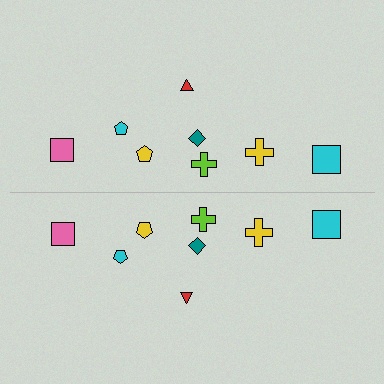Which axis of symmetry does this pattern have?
The pattern has a horizontal axis of symmetry running through the center of the image.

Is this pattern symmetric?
Yes, this pattern has bilateral (reflection) symmetry.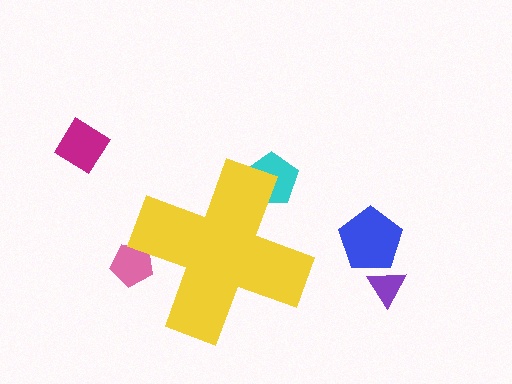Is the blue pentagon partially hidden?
No, the blue pentagon is fully visible.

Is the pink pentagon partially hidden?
Yes, the pink pentagon is partially hidden behind the yellow cross.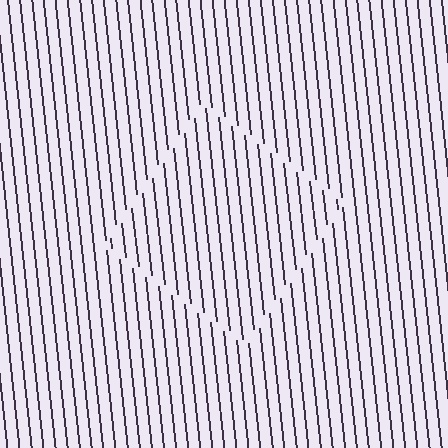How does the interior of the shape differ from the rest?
The interior of the shape contains the same grating, shifted by half a period — the contour is defined by the phase discontinuity where line-ends from the inner and outer gratings abut.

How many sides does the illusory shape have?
4 sides — the line-ends trace a square.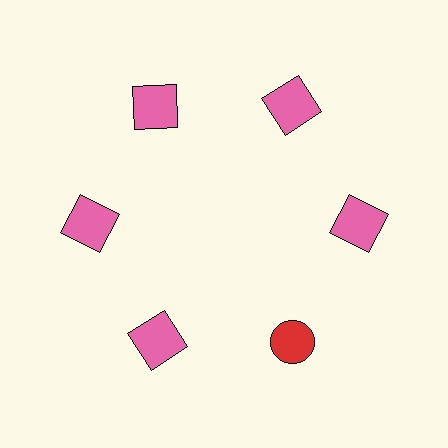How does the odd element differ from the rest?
It differs in both color (red instead of pink) and shape (circle instead of square).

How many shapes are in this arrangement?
There are 6 shapes arranged in a ring pattern.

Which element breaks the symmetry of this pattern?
The red circle at roughly the 5 o'clock position breaks the symmetry. All other shapes are pink squares.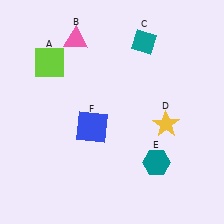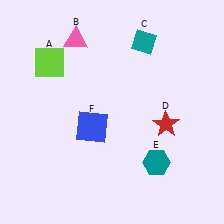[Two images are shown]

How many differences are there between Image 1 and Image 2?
There is 1 difference between the two images.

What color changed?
The star (D) changed from yellow in Image 1 to red in Image 2.